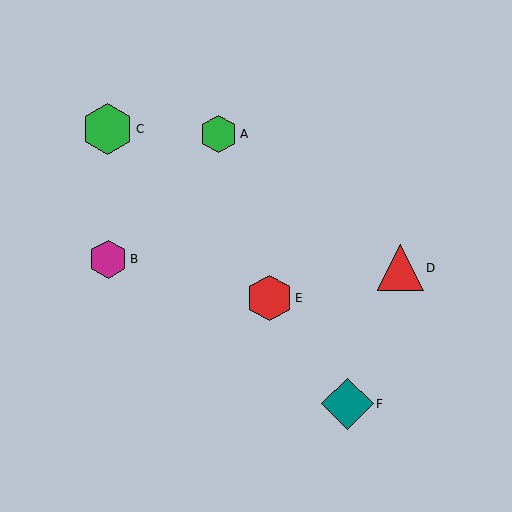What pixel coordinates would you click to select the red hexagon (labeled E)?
Click at (269, 298) to select the red hexagon E.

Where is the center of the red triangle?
The center of the red triangle is at (400, 268).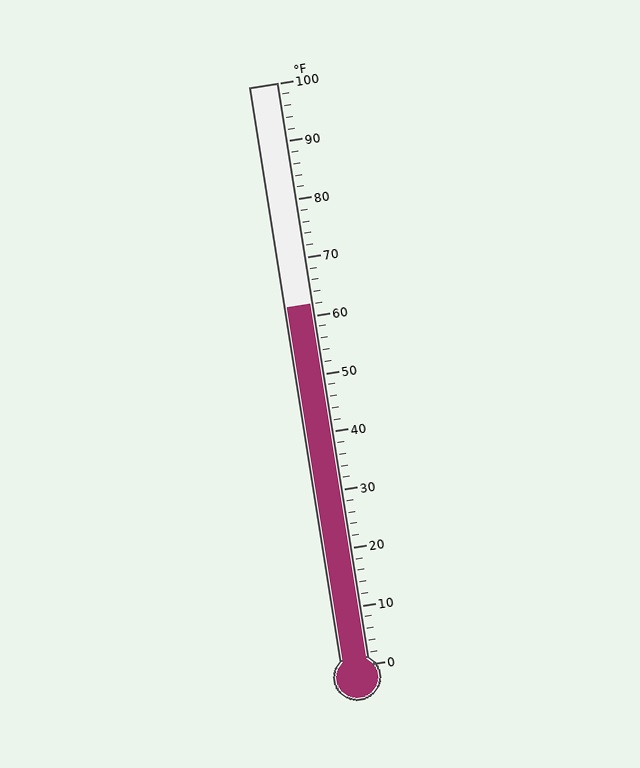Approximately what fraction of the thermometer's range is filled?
The thermometer is filled to approximately 60% of its range.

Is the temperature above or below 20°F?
The temperature is above 20°F.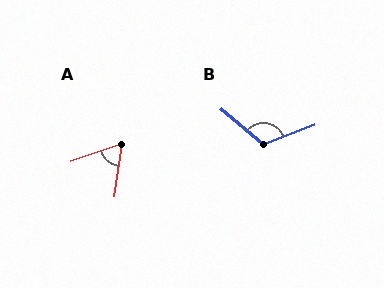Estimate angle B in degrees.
Approximately 119 degrees.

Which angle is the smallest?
A, at approximately 62 degrees.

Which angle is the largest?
B, at approximately 119 degrees.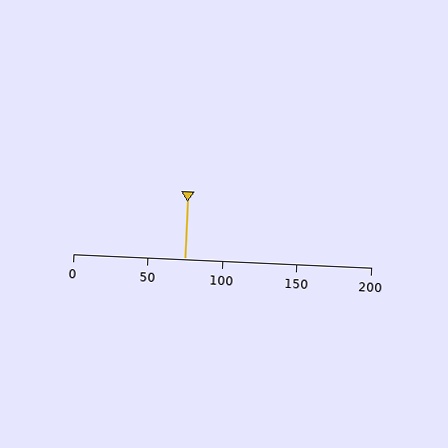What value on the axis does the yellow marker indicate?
The marker indicates approximately 75.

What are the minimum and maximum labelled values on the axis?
The axis runs from 0 to 200.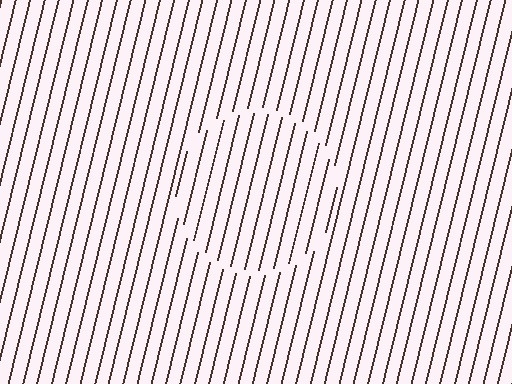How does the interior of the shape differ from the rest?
The interior of the shape contains the same grating, shifted by half a period — the contour is defined by the phase discontinuity where line-ends from the inner and outer gratings abut.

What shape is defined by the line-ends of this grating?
An illusory circle. The interior of the shape contains the same grating, shifted by half a period — the contour is defined by the phase discontinuity where line-ends from the inner and outer gratings abut.